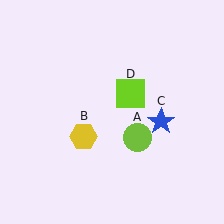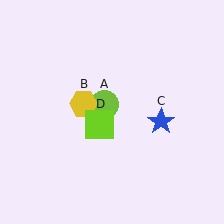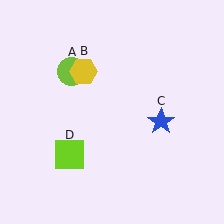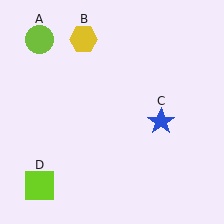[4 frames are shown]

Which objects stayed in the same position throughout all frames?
Blue star (object C) remained stationary.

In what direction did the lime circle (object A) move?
The lime circle (object A) moved up and to the left.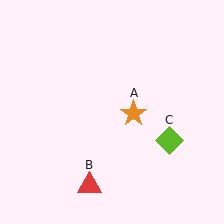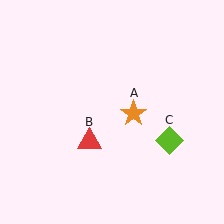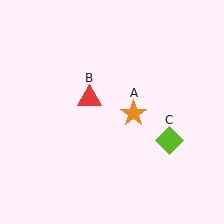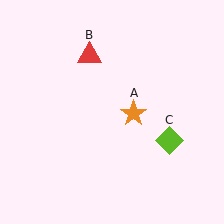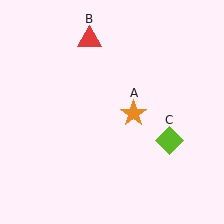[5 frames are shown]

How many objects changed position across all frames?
1 object changed position: red triangle (object B).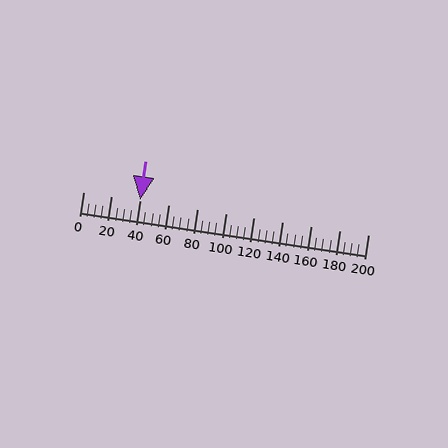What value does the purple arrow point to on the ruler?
The purple arrow points to approximately 40.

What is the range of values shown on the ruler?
The ruler shows values from 0 to 200.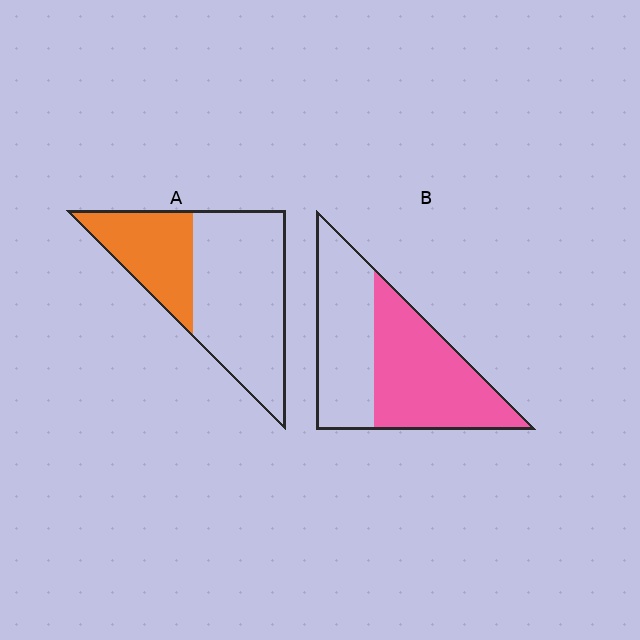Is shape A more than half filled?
No.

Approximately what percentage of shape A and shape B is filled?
A is approximately 35% and B is approximately 55%.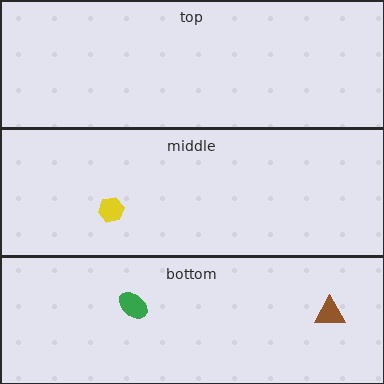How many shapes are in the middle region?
1.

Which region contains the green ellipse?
The bottom region.